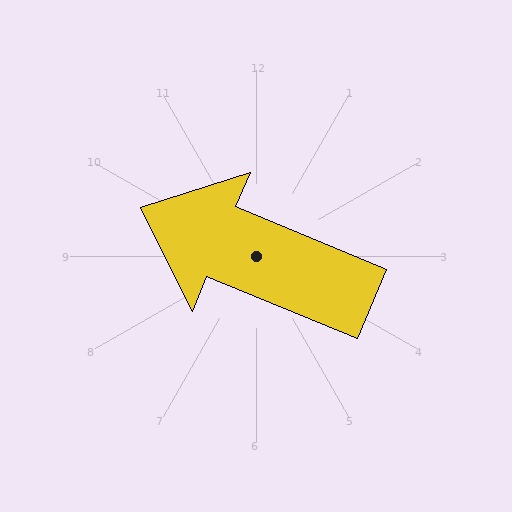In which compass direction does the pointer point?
Northwest.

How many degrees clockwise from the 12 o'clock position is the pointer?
Approximately 293 degrees.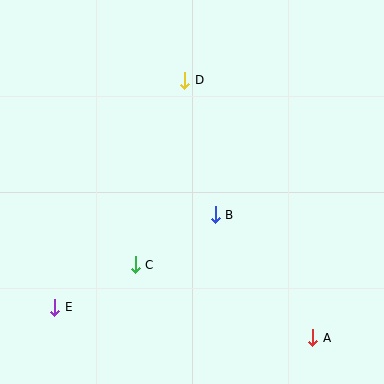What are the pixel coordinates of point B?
Point B is at (215, 215).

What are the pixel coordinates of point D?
Point D is at (185, 80).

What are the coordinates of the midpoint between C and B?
The midpoint between C and B is at (175, 240).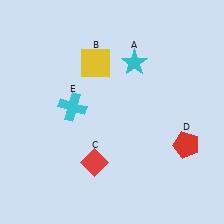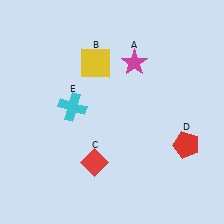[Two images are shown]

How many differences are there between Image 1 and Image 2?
There is 1 difference between the two images.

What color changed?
The star (A) changed from cyan in Image 1 to magenta in Image 2.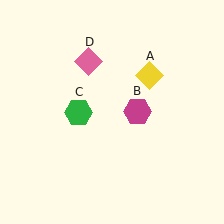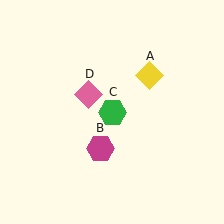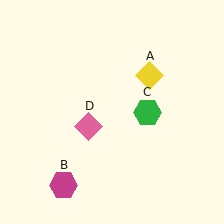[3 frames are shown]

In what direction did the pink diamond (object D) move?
The pink diamond (object D) moved down.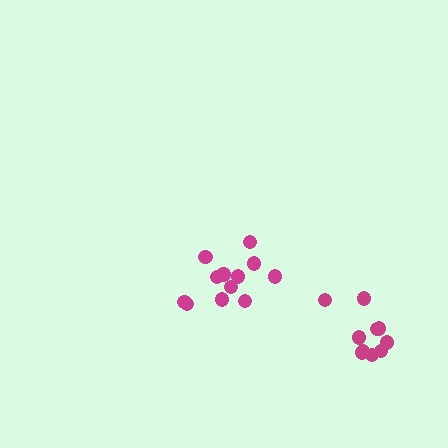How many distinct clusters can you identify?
There are 2 distinct clusters.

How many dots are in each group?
Group 1: 12 dots, Group 2: 10 dots (22 total).